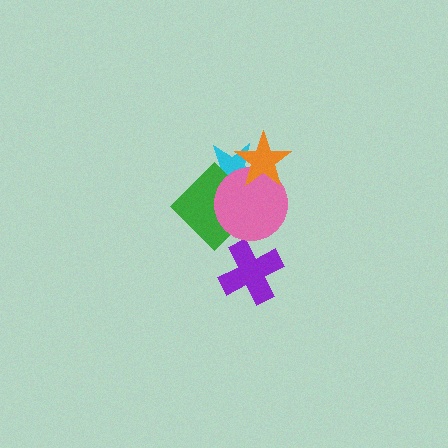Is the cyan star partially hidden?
Yes, it is partially covered by another shape.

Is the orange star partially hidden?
No, no other shape covers it.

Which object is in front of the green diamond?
The pink circle is in front of the green diamond.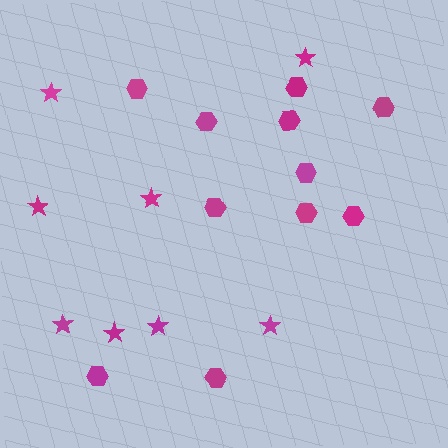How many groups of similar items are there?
There are 2 groups: one group of hexagons (11) and one group of stars (8).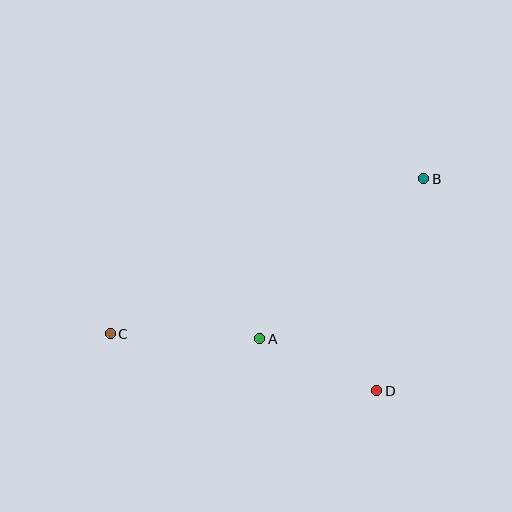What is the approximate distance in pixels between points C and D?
The distance between C and D is approximately 272 pixels.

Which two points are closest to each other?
Points A and D are closest to each other.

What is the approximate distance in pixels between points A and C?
The distance between A and C is approximately 149 pixels.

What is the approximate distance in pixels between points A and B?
The distance between A and B is approximately 229 pixels.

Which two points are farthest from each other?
Points B and C are farthest from each other.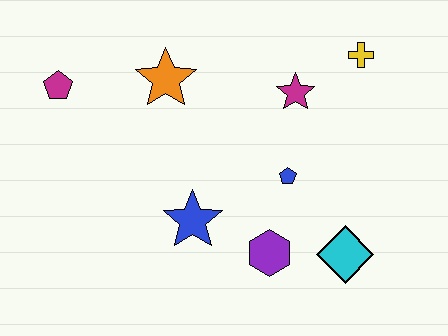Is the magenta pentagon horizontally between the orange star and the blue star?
No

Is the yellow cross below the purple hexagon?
No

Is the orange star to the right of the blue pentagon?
No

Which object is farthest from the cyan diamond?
The magenta pentagon is farthest from the cyan diamond.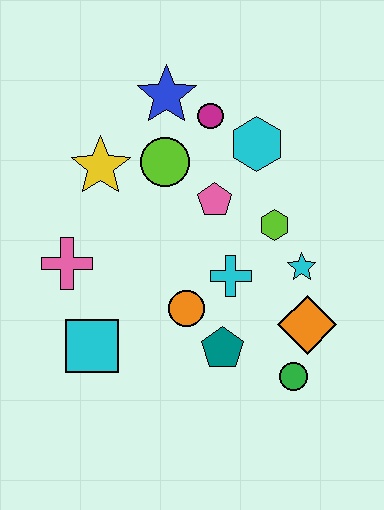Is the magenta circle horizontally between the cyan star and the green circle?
No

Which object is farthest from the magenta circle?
The green circle is farthest from the magenta circle.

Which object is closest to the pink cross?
The cyan square is closest to the pink cross.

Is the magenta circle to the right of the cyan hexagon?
No